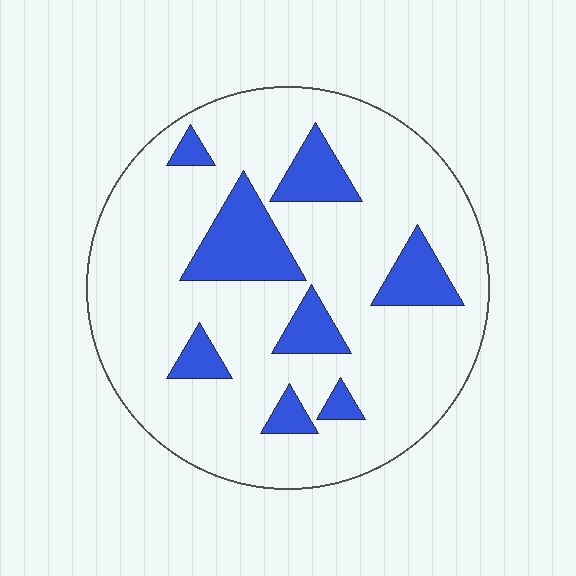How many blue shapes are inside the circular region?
8.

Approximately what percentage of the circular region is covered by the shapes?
Approximately 20%.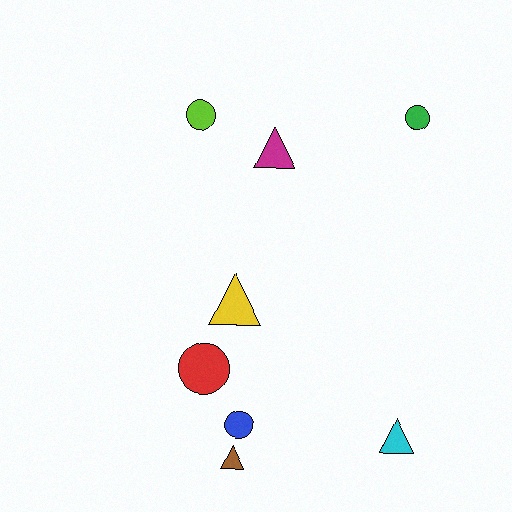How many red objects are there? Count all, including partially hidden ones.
There is 1 red object.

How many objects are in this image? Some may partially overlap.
There are 8 objects.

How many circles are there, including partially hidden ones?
There are 4 circles.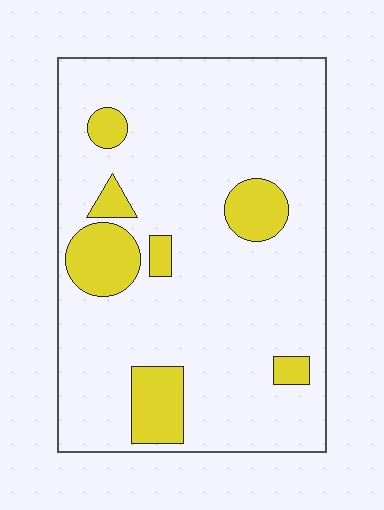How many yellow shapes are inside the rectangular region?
7.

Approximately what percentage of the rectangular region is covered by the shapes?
Approximately 15%.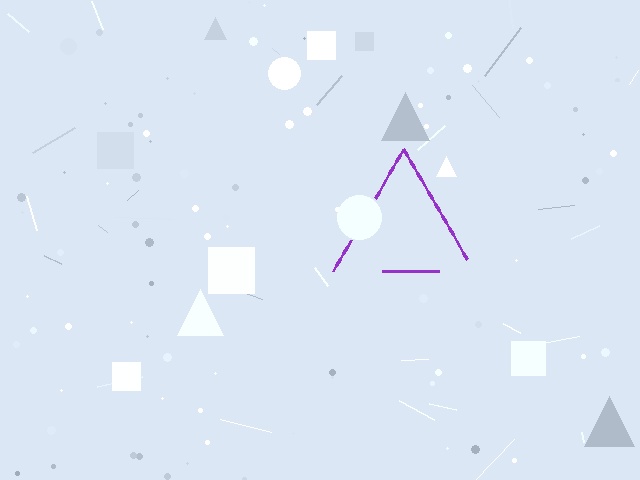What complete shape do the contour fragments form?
The contour fragments form a triangle.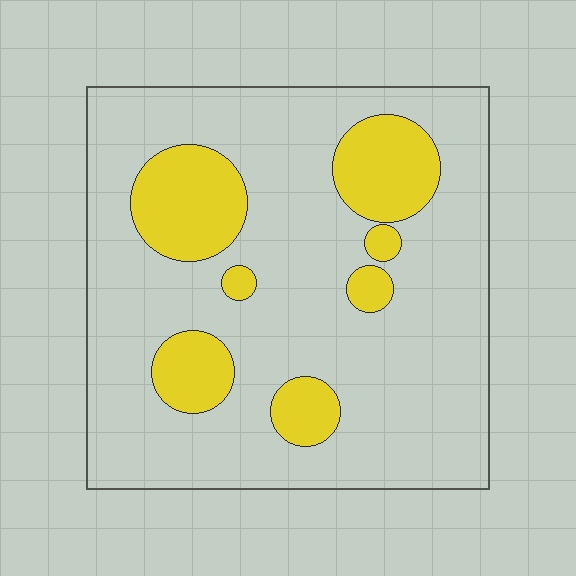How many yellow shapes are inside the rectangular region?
7.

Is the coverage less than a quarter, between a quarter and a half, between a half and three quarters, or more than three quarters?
Less than a quarter.